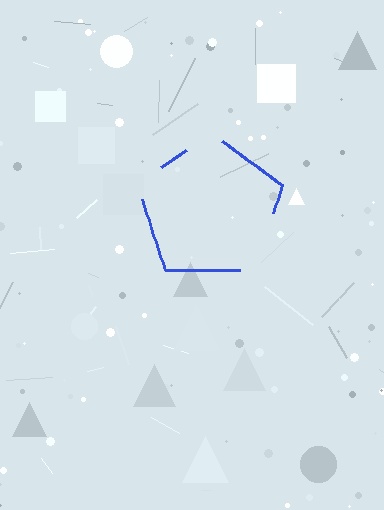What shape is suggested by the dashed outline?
The dashed outline suggests a pentagon.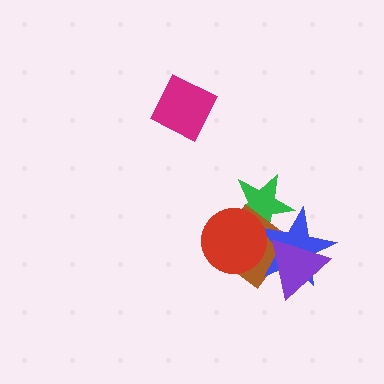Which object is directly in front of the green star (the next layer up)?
The brown diamond is directly in front of the green star.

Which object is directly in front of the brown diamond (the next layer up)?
The blue star is directly in front of the brown diamond.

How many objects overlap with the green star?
3 objects overlap with the green star.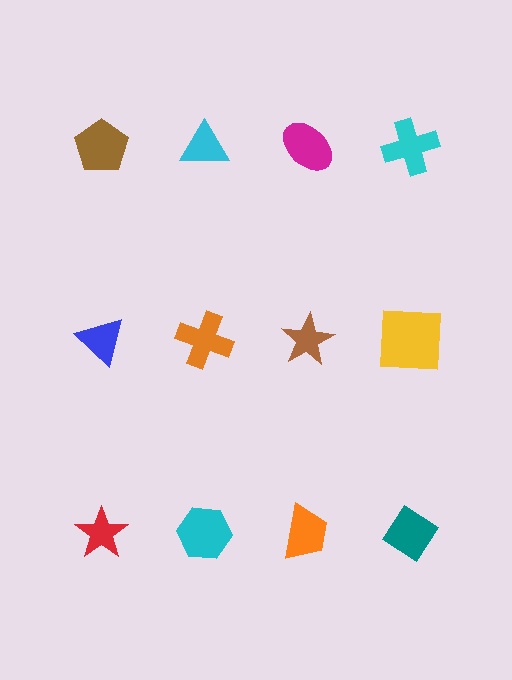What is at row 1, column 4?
A cyan cross.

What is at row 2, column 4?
A yellow square.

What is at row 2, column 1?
A blue triangle.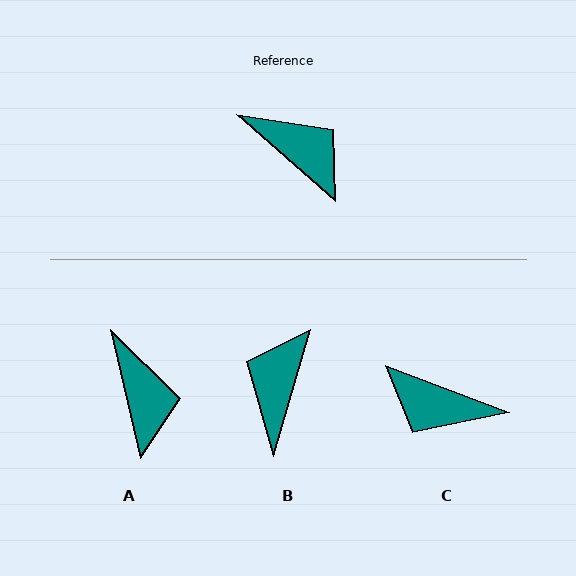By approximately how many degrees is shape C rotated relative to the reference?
Approximately 159 degrees clockwise.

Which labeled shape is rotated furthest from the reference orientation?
C, about 159 degrees away.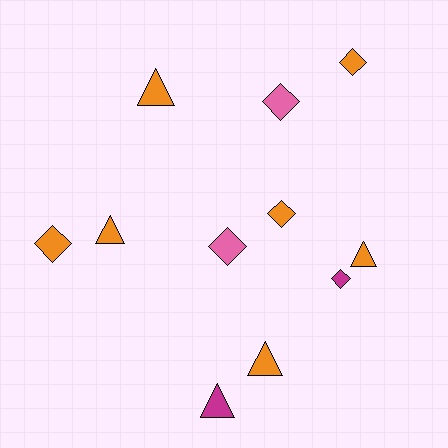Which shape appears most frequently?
Diamond, with 6 objects.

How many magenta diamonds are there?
There is 1 magenta diamond.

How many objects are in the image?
There are 11 objects.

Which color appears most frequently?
Orange, with 7 objects.